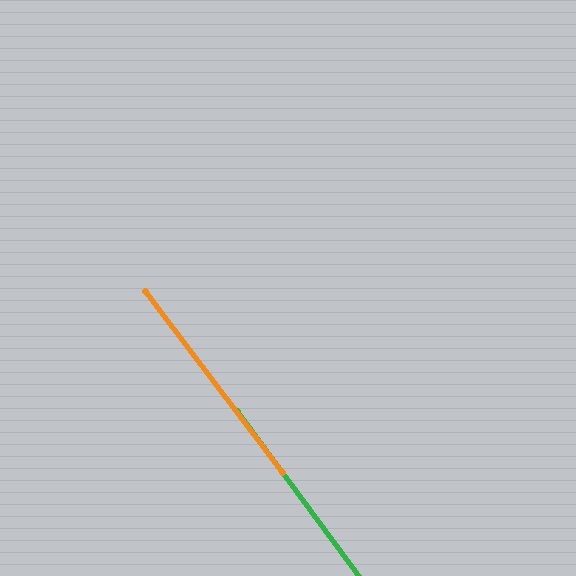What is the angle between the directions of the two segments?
Approximately 1 degree.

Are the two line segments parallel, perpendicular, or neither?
Parallel — their directions differ by only 0.7°.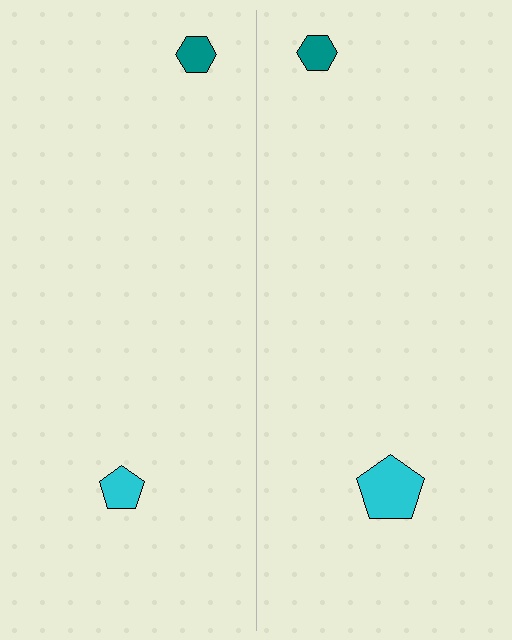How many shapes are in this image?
There are 4 shapes in this image.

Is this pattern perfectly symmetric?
No, the pattern is not perfectly symmetric. The cyan pentagon on the right side has a different size than its mirror counterpart.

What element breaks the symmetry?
The cyan pentagon on the right side has a different size than its mirror counterpart.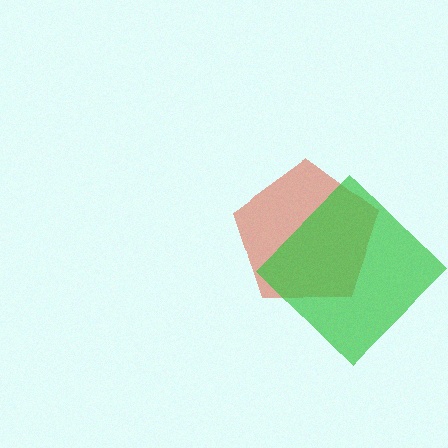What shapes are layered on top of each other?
The layered shapes are: a red pentagon, a green diamond.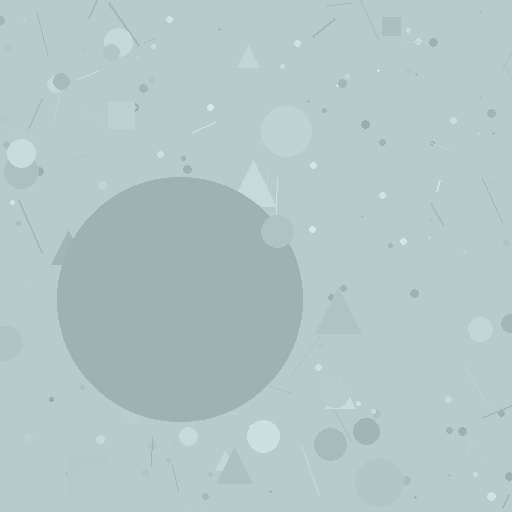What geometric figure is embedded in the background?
A circle is embedded in the background.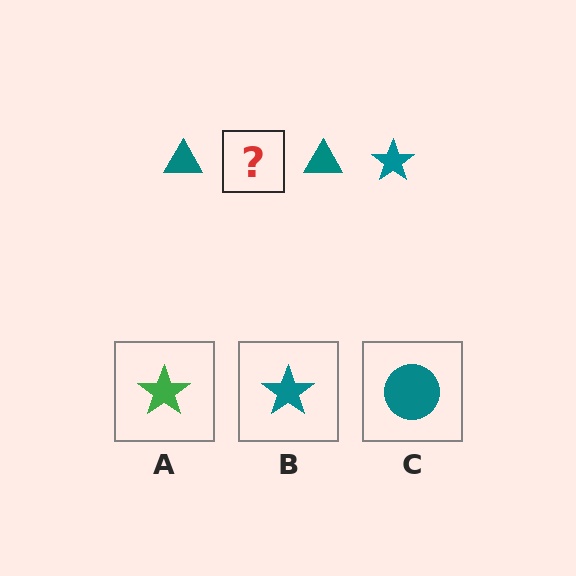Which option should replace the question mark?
Option B.